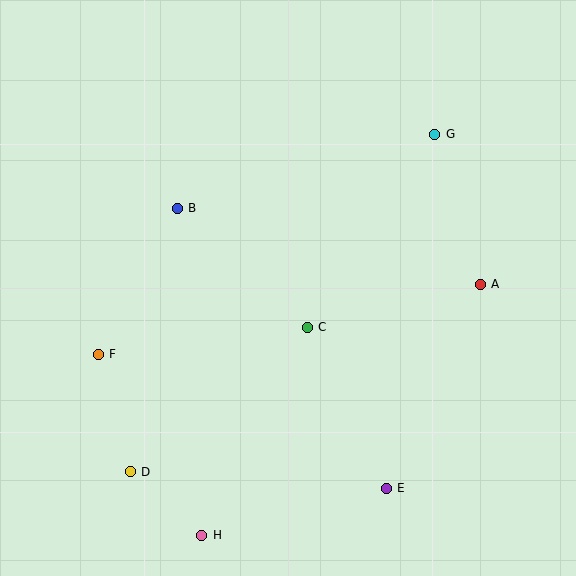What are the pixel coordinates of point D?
Point D is at (130, 472).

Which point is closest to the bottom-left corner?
Point D is closest to the bottom-left corner.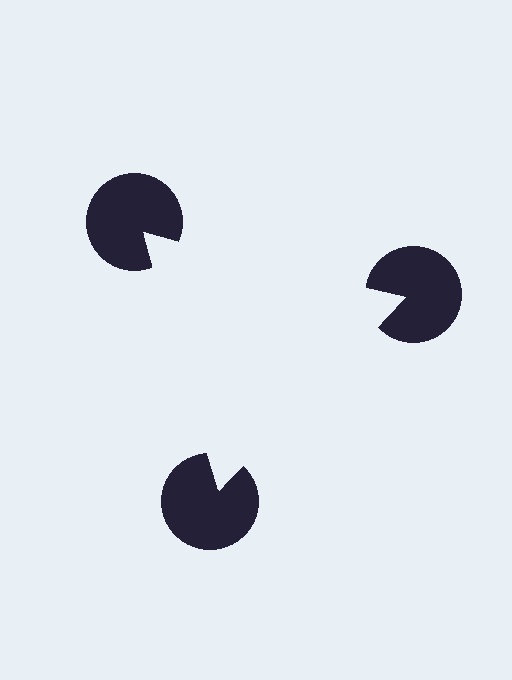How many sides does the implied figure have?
3 sides.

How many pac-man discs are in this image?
There are 3 — one at each vertex of the illusory triangle.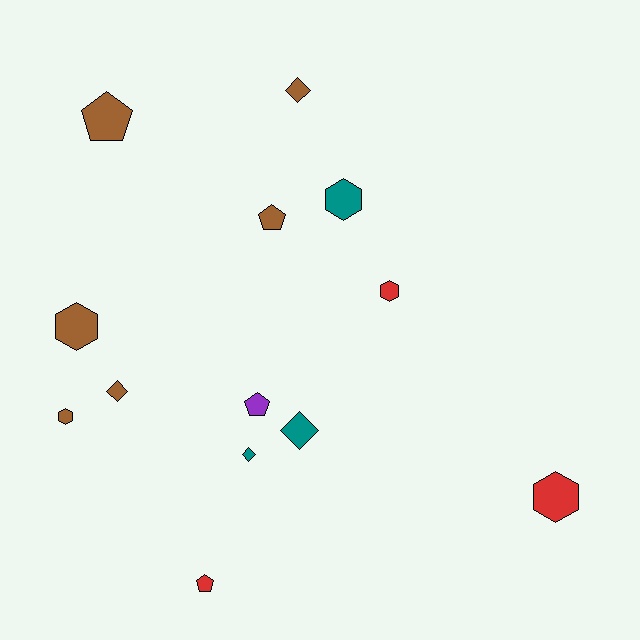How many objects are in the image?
There are 13 objects.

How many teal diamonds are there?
There are 2 teal diamonds.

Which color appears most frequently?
Brown, with 6 objects.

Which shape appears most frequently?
Hexagon, with 5 objects.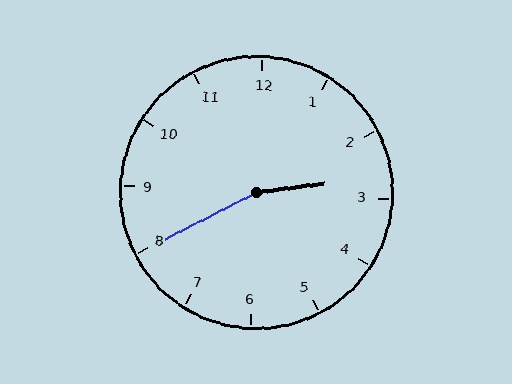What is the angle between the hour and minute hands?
Approximately 160 degrees.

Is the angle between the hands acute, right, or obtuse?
It is obtuse.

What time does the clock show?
2:40.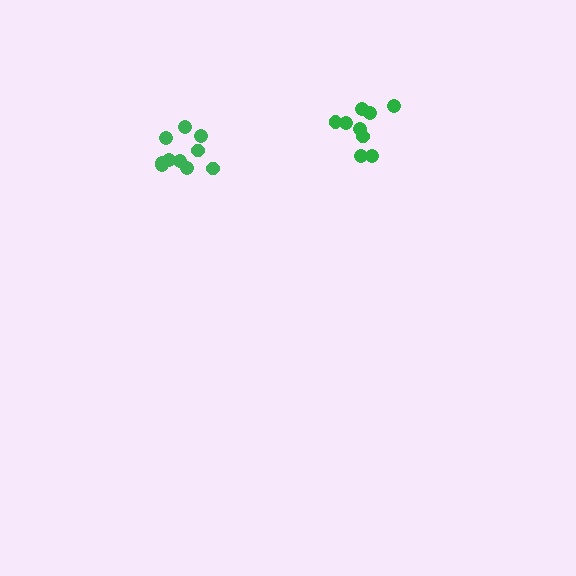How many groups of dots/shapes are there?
There are 2 groups.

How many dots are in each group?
Group 1: 9 dots, Group 2: 10 dots (19 total).